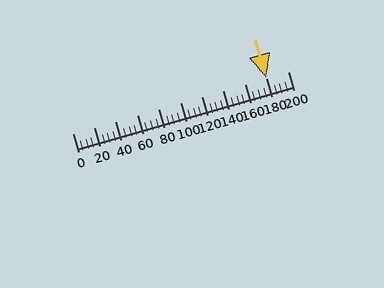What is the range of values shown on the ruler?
The ruler shows values from 0 to 200.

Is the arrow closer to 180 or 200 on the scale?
The arrow is closer to 180.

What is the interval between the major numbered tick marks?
The major tick marks are spaced 20 units apart.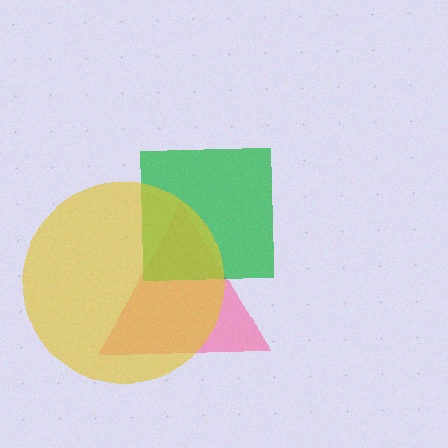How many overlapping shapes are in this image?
There are 3 overlapping shapes in the image.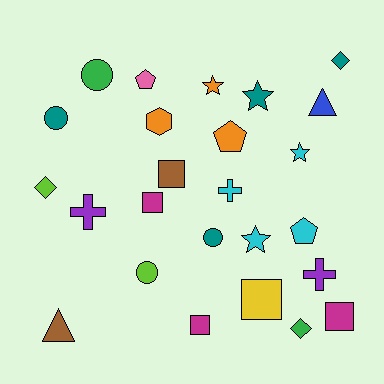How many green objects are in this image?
There are 2 green objects.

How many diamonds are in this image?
There are 3 diamonds.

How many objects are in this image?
There are 25 objects.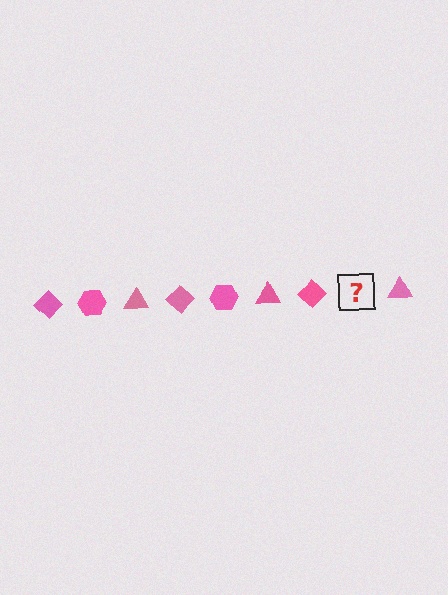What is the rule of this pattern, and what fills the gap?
The rule is that the pattern cycles through diamond, hexagon, triangle shapes in pink. The gap should be filled with a pink hexagon.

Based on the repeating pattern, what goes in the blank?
The blank should be a pink hexagon.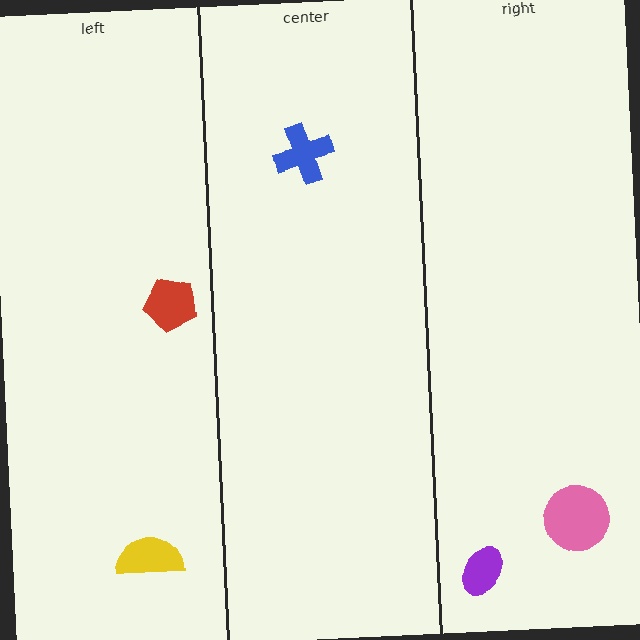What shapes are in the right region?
The pink circle, the purple ellipse.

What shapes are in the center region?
The blue cross.